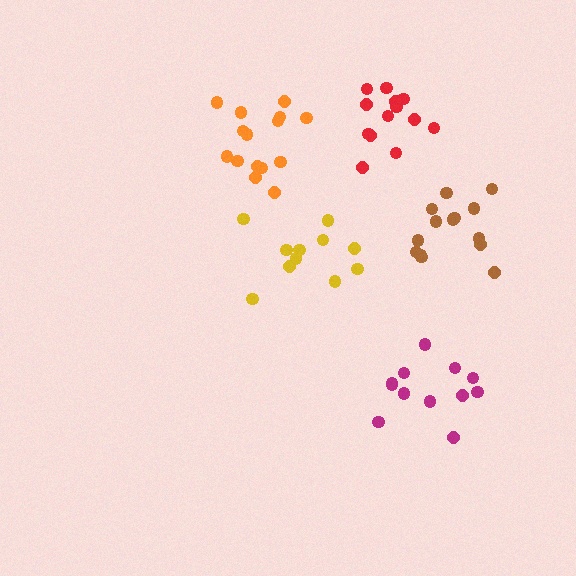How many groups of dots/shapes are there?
There are 5 groups.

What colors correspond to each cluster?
The clusters are colored: magenta, yellow, brown, orange, red.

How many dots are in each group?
Group 1: 12 dots, Group 2: 11 dots, Group 3: 14 dots, Group 4: 15 dots, Group 5: 13 dots (65 total).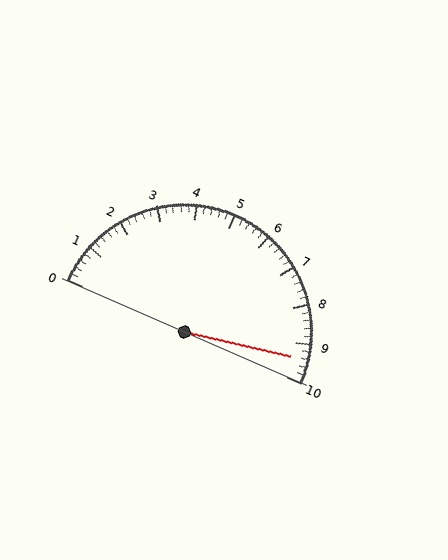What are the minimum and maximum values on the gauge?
The gauge ranges from 0 to 10.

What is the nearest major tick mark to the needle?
The nearest major tick mark is 9.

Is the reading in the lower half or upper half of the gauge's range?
The reading is in the upper half of the range (0 to 10).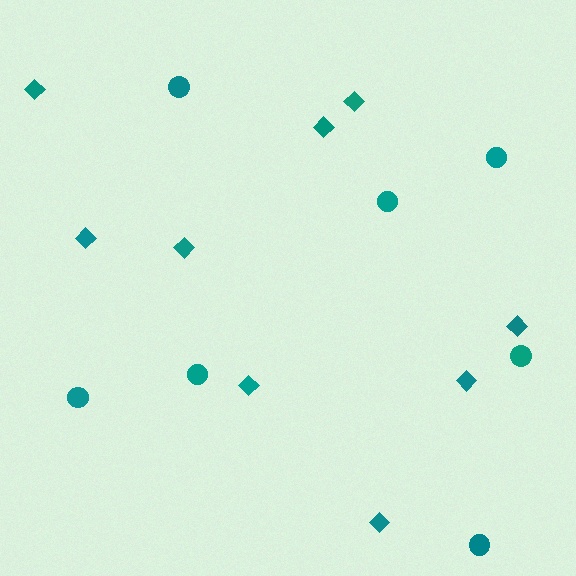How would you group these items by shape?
There are 2 groups: one group of diamonds (9) and one group of circles (7).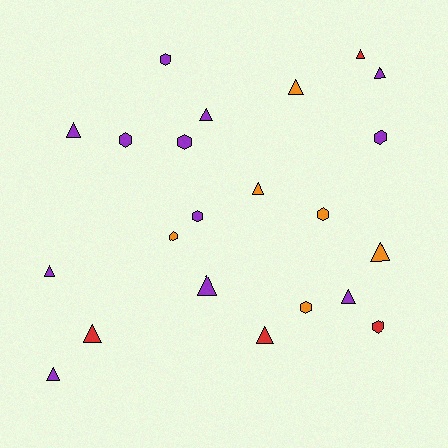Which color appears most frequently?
Purple, with 12 objects.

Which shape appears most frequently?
Triangle, with 13 objects.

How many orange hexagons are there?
There are 3 orange hexagons.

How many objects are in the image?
There are 22 objects.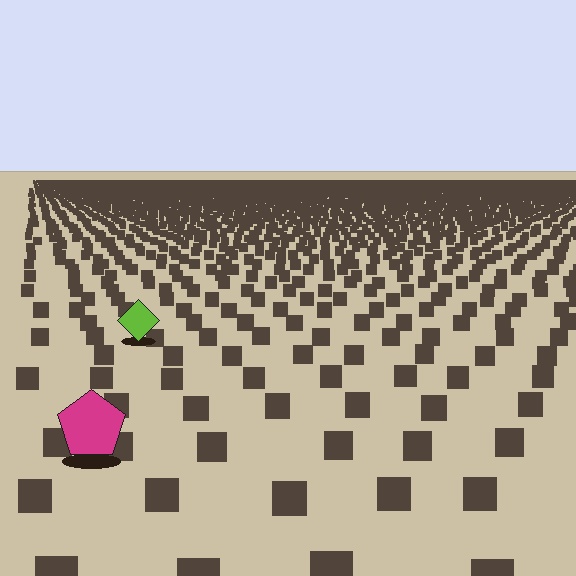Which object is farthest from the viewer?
The lime diamond is farthest from the viewer. It appears smaller and the ground texture around it is denser.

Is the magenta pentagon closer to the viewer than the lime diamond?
Yes. The magenta pentagon is closer — you can tell from the texture gradient: the ground texture is coarser near it.